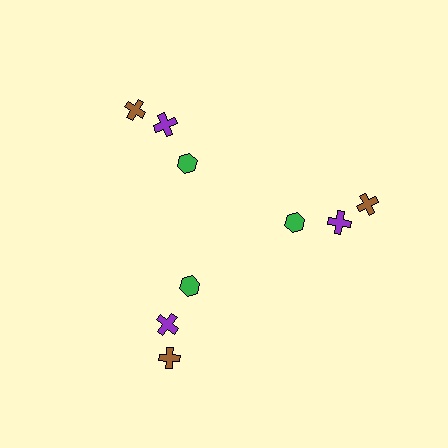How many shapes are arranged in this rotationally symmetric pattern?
There are 9 shapes, arranged in 3 groups of 3.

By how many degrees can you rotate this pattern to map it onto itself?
The pattern maps onto itself every 120 degrees of rotation.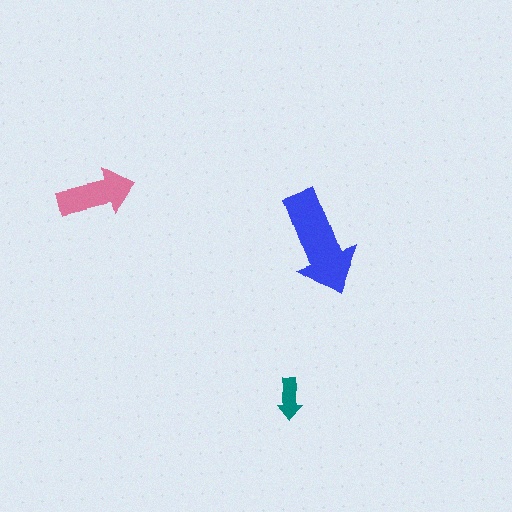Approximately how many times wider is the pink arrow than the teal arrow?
About 2 times wider.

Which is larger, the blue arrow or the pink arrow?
The blue one.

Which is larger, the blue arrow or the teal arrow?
The blue one.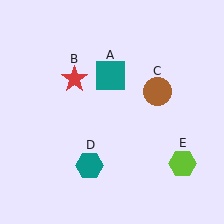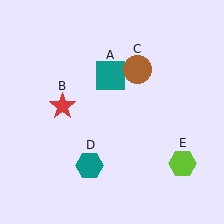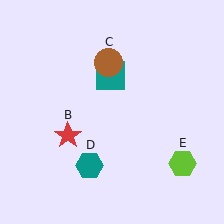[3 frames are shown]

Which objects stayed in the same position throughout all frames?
Teal square (object A) and teal hexagon (object D) and lime hexagon (object E) remained stationary.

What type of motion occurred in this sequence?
The red star (object B), brown circle (object C) rotated counterclockwise around the center of the scene.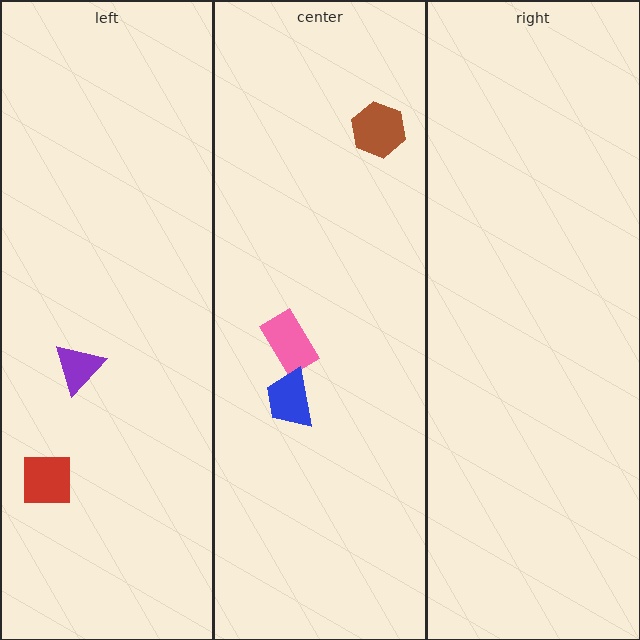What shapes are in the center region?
The pink rectangle, the brown hexagon, the blue trapezoid.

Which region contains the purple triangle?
The left region.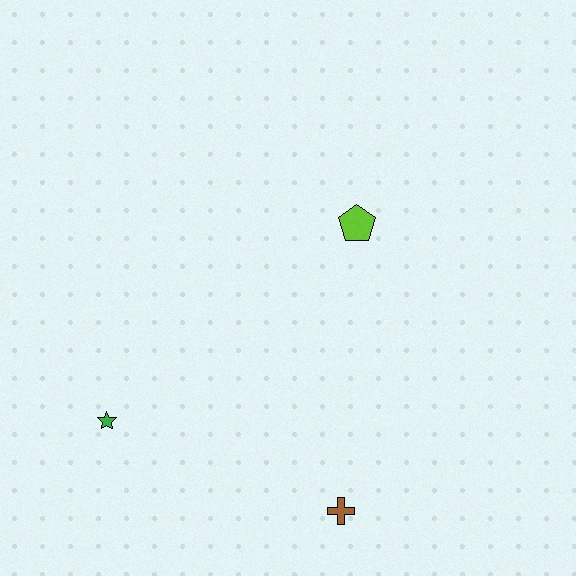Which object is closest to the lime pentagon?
The brown cross is closest to the lime pentagon.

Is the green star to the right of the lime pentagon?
No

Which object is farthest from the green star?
The lime pentagon is farthest from the green star.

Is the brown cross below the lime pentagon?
Yes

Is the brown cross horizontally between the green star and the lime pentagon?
Yes